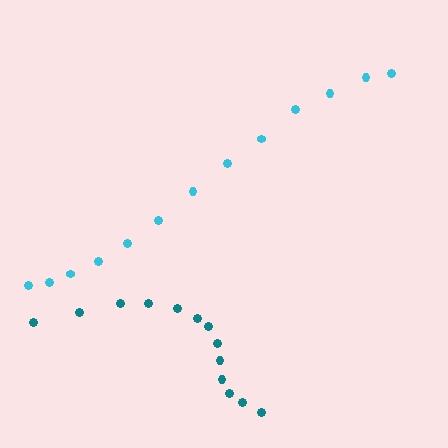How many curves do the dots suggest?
There are 2 distinct paths.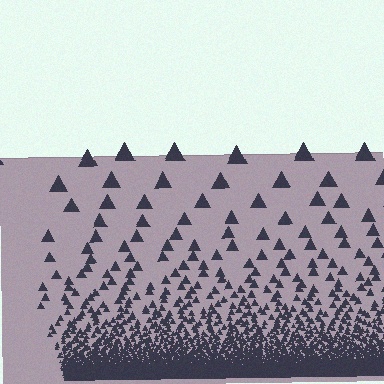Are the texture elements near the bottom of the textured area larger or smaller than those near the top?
Smaller. The gradient is inverted — elements near the bottom are smaller and denser.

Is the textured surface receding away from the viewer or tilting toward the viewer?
The surface appears to tilt toward the viewer. Texture elements get larger and sparser toward the top.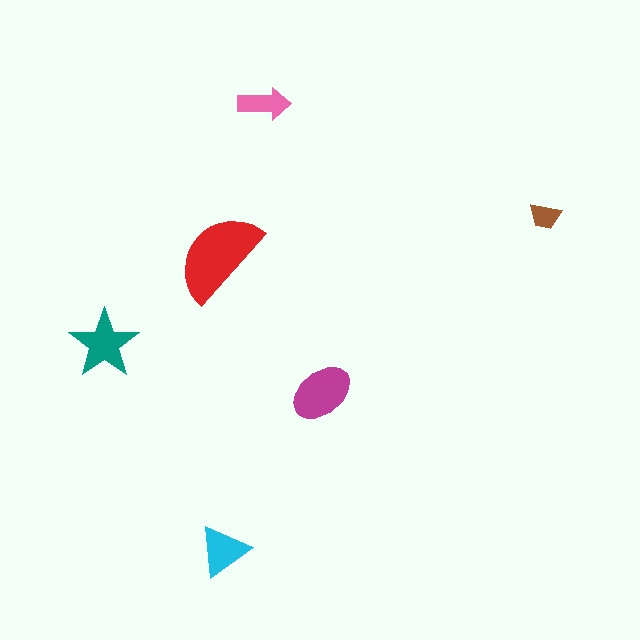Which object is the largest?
The red semicircle.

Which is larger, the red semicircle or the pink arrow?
The red semicircle.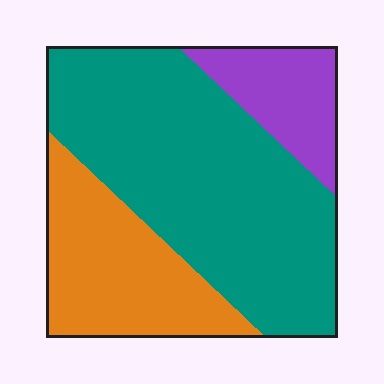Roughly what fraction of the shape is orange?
Orange takes up about one quarter (1/4) of the shape.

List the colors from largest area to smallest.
From largest to smallest: teal, orange, purple.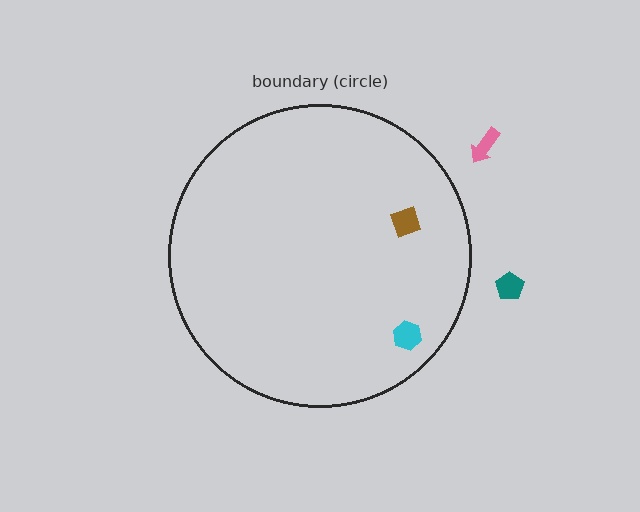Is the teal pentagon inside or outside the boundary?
Outside.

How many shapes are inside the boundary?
2 inside, 2 outside.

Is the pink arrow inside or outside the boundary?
Outside.